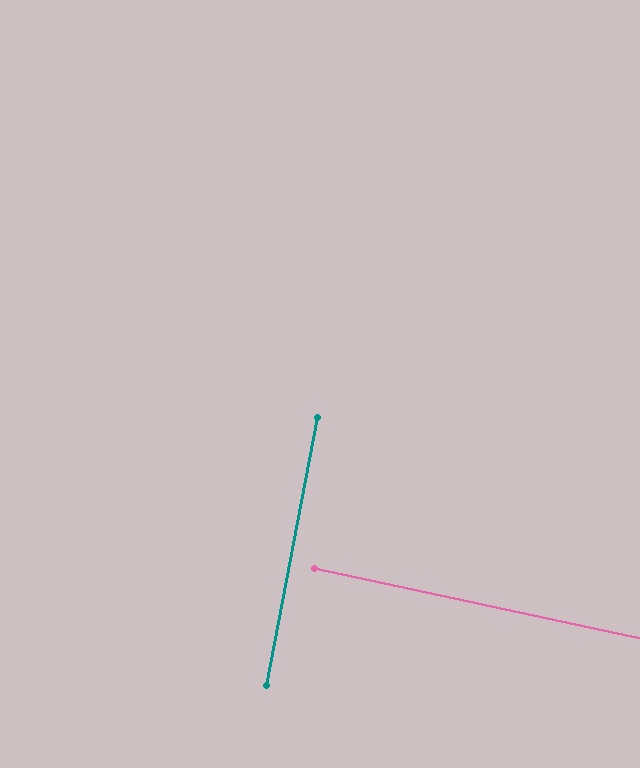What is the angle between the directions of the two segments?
Approximately 88 degrees.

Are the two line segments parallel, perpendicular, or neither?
Perpendicular — they meet at approximately 88°.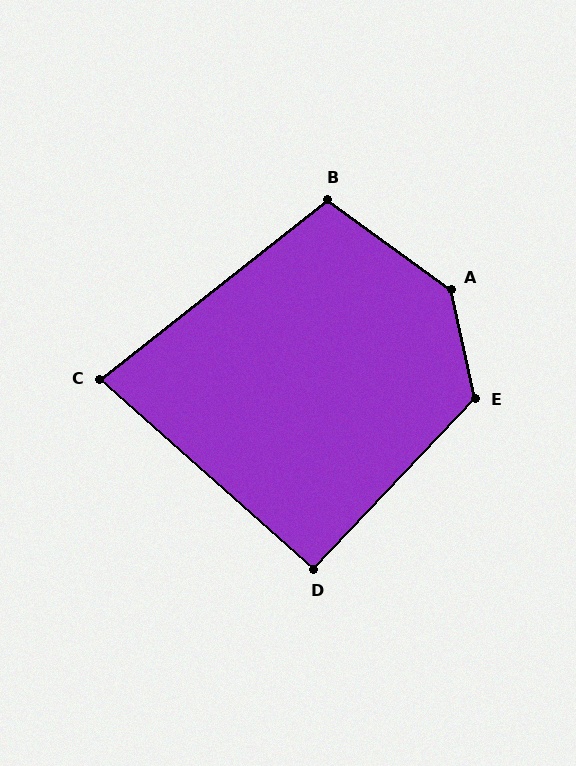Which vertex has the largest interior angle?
A, at approximately 139 degrees.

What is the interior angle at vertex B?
Approximately 106 degrees (obtuse).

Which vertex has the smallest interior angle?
C, at approximately 80 degrees.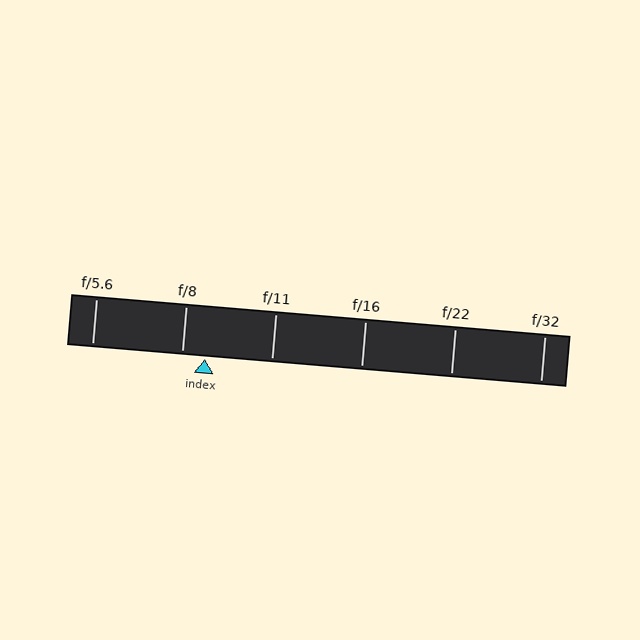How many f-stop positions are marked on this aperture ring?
There are 6 f-stop positions marked.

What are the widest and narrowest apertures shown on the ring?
The widest aperture shown is f/5.6 and the narrowest is f/32.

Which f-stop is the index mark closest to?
The index mark is closest to f/8.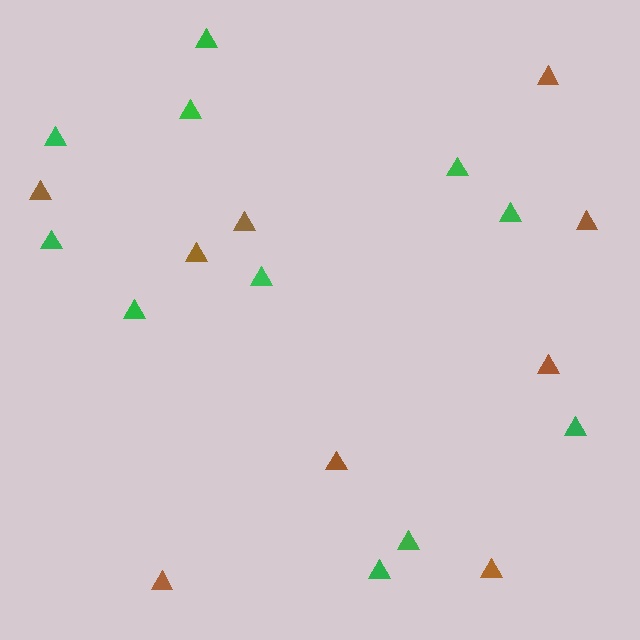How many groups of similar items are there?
There are 2 groups: one group of green triangles (11) and one group of brown triangles (9).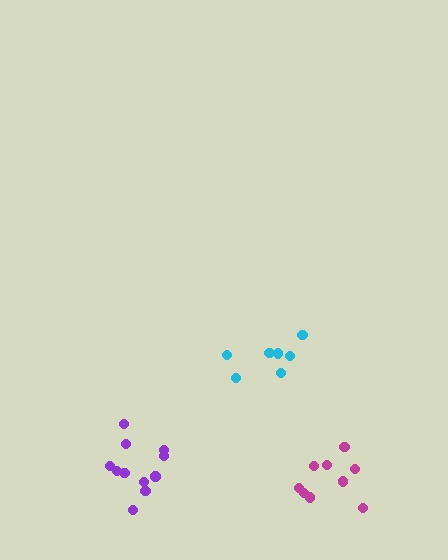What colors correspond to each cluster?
The clusters are colored: purple, magenta, cyan.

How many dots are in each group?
Group 1: 11 dots, Group 2: 9 dots, Group 3: 7 dots (27 total).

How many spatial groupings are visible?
There are 3 spatial groupings.